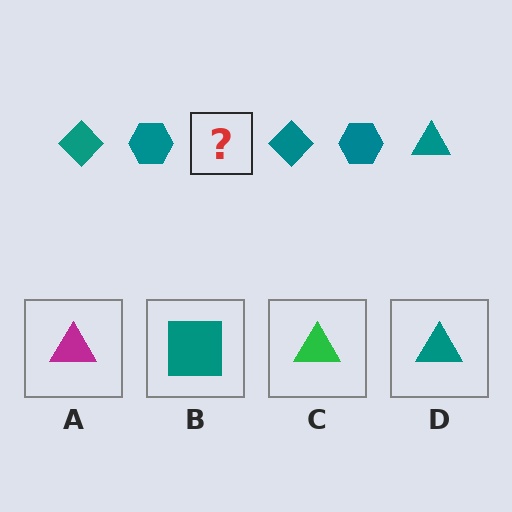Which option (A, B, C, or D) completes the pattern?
D.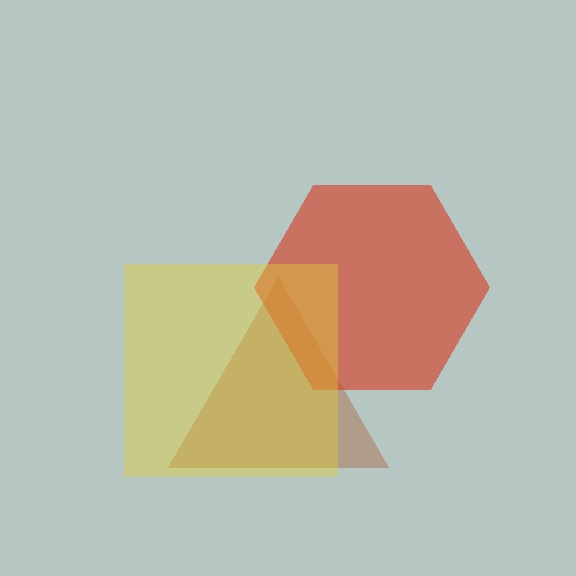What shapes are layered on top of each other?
The layered shapes are: a brown triangle, a red hexagon, a yellow square.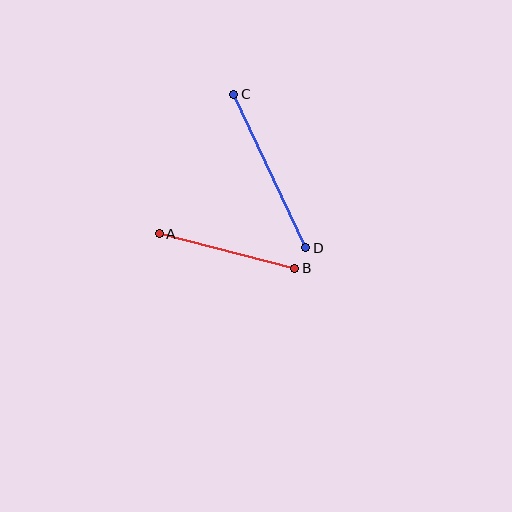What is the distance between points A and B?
The distance is approximately 140 pixels.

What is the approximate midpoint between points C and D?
The midpoint is at approximately (270, 171) pixels.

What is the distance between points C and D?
The distance is approximately 170 pixels.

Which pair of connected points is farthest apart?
Points C and D are farthest apart.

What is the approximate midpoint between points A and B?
The midpoint is at approximately (227, 251) pixels.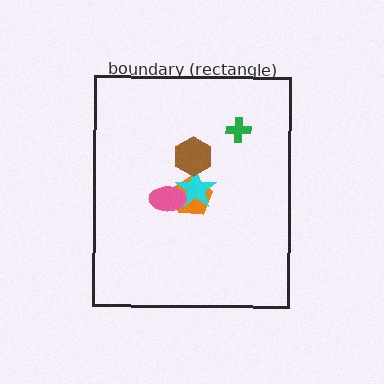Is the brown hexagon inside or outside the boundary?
Inside.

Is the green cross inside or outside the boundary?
Inside.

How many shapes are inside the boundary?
5 inside, 0 outside.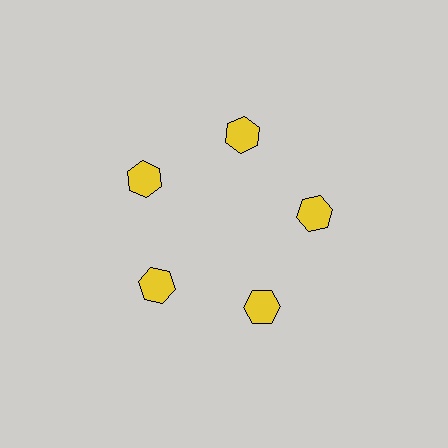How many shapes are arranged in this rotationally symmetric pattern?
There are 5 shapes, arranged in 5 groups of 1.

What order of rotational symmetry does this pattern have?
This pattern has 5-fold rotational symmetry.